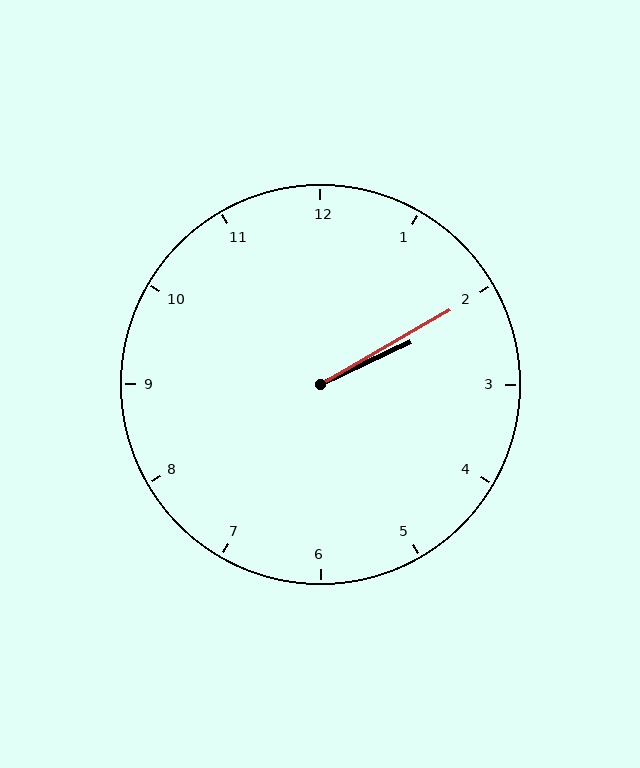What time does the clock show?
2:10.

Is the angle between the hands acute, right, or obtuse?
It is acute.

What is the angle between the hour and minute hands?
Approximately 5 degrees.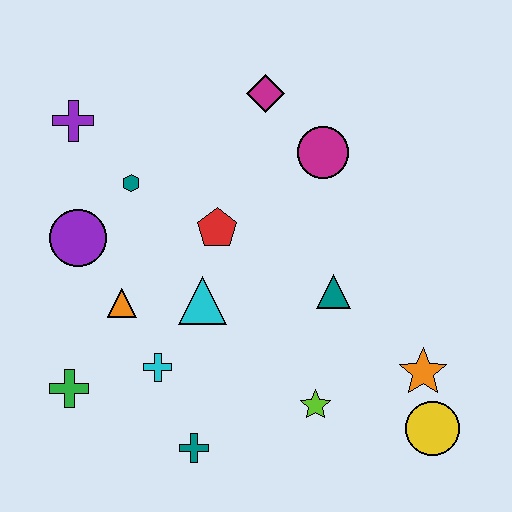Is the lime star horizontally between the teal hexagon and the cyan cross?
No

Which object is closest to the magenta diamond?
The magenta circle is closest to the magenta diamond.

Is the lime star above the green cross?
No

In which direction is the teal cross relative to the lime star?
The teal cross is to the left of the lime star.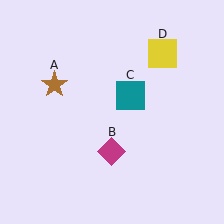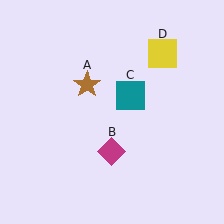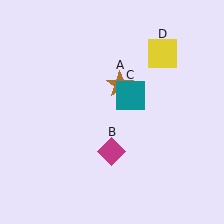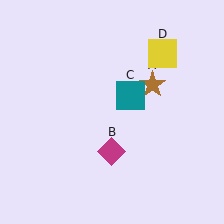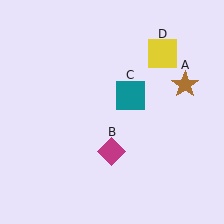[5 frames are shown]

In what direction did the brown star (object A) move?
The brown star (object A) moved right.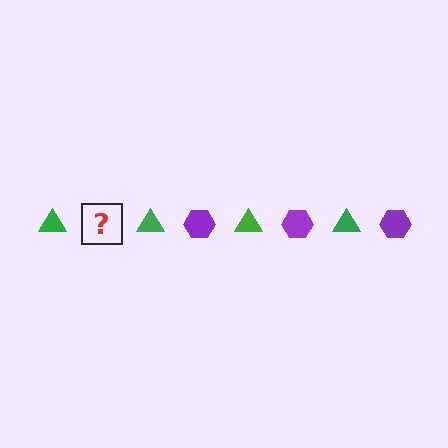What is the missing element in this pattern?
The missing element is a purple hexagon.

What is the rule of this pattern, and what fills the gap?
The rule is that the pattern alternates between green triangle and purple hexagon. The gap should be filled with a purple hexagon.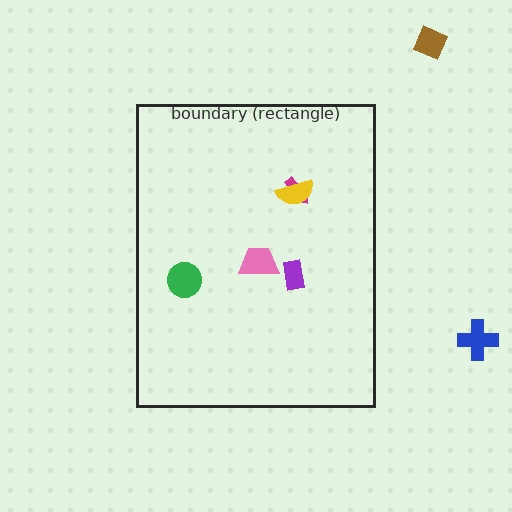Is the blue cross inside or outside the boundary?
Outside.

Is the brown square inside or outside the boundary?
Outside.